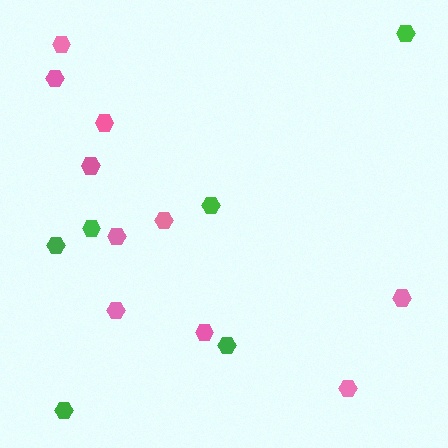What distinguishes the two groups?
There are 2 groups: one group of pink hexagons (10) and one group of green hexagons (6).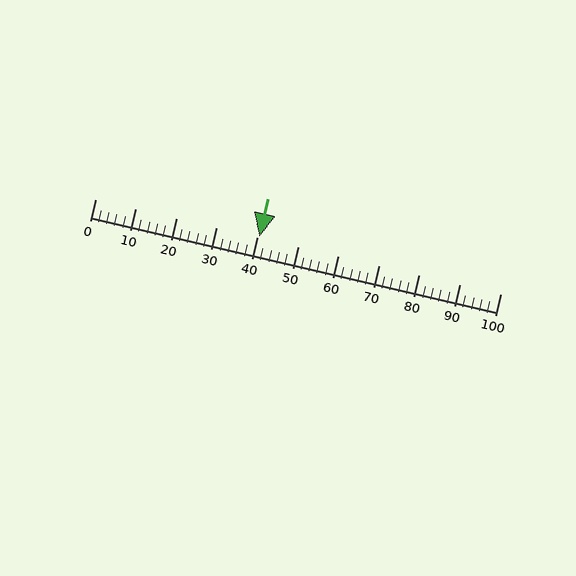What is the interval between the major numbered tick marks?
The major tick marks are spaced 10 units apart.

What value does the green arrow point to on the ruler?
The green arrow points to approximately 40.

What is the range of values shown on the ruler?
The ruler shows values from 0 to 100.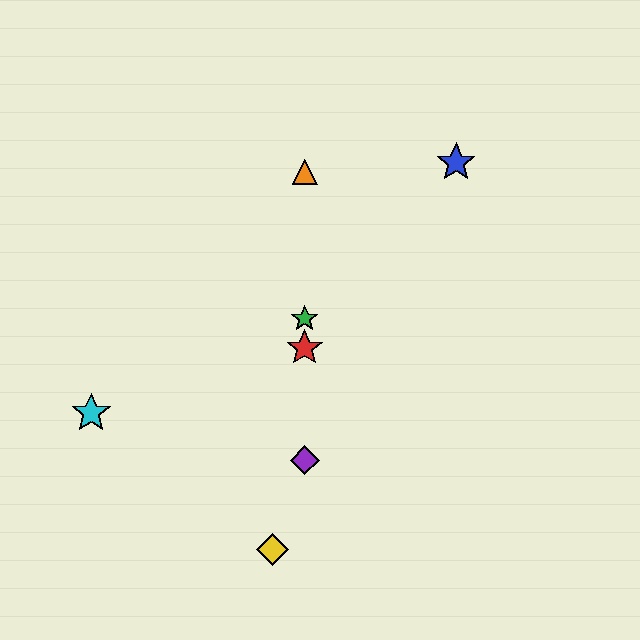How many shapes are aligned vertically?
4 shapes (the red star, the green star, the purple diamond, the orange triangle) are aligned vertically.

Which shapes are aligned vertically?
The red star, the green star, the purple diamond, the orange triangle are aligned vertically.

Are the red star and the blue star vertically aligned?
No, the red star is at x≈305 and the blue star is at x≈456.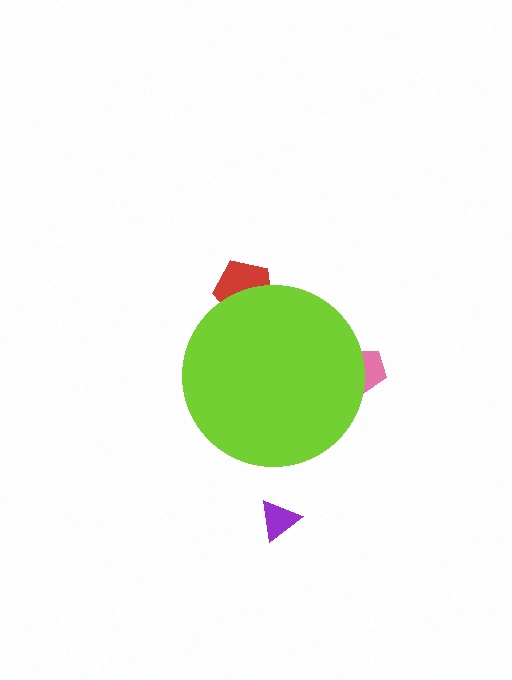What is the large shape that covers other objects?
A lime circle.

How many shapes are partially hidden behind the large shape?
2 shapes are partially hidden.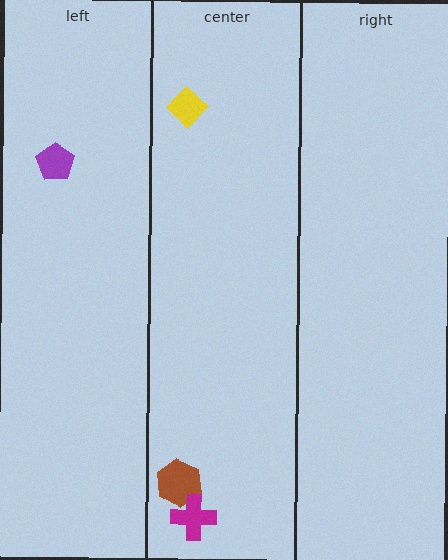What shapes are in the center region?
The yellow diamond, the brown hexagon, the magenta cross.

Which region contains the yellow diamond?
The center region.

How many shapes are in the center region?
3.